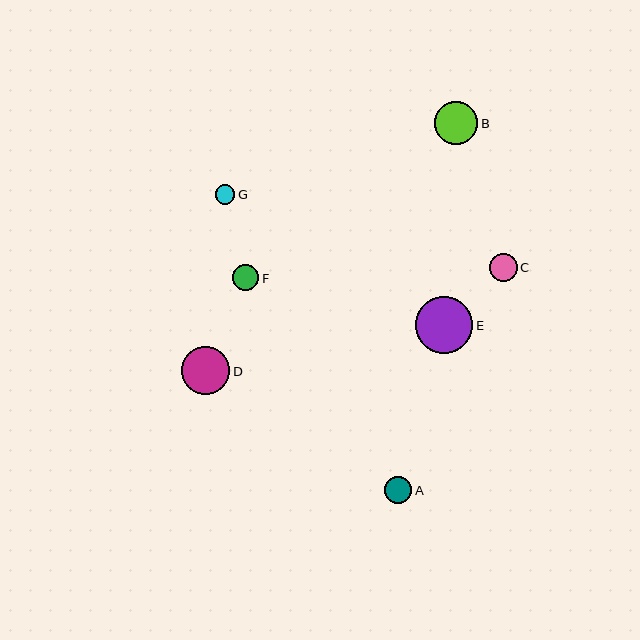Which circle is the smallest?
Circle G is the smallest with a size of approximately 20 pixels.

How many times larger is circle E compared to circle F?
Circle E is approximately 2.2 times the size of circle F.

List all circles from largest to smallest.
From largest to smallest: E, D, B, C, A, F, G.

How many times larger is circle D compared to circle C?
Circle D is approximately 1.7 times the size of circle C.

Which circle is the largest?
Circle E is the largest with a size of approximately 57 pixels.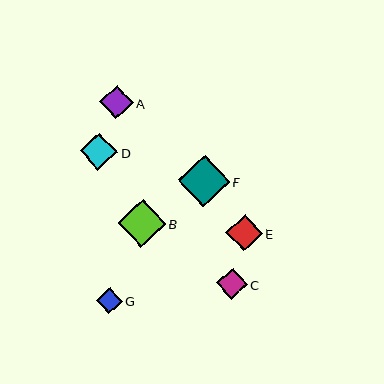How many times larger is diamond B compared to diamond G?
Diamond B is approximately 1.8 times the size of diamond G.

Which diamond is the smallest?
Diamond G is the smallest with a size of approximately 26 pixels.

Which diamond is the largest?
Diamond F is the largest with a size of approximately 52 pixels.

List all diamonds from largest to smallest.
From largest to smallest: F, B, D, E, A, C, G.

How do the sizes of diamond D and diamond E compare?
Diamond D and diamond E are approximately the same size.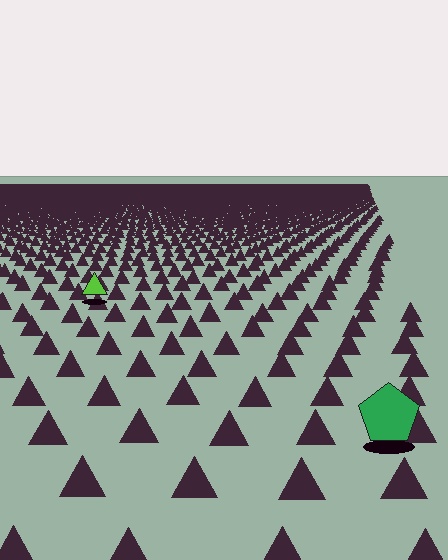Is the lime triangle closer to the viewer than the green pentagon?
No. The green pentagon is closer — you can tell from the texture gradient: the ground texture is coarser near it.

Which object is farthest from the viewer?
The lime triangle is farthest from the viewer. It appears smaller and the ground texture around it is denser.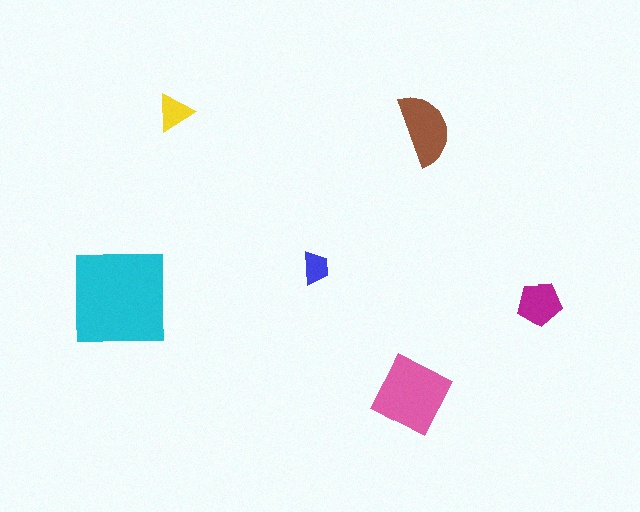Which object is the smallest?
The blue trapezoid.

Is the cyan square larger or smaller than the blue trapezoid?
Larger.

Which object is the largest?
The cyan square.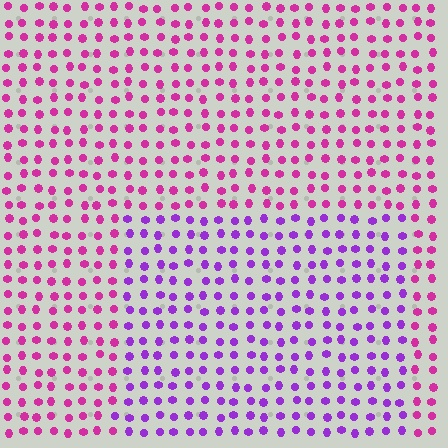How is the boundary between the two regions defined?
The boundary is defined purely by a slight shift in hue (about 39 degrees). Spacing, size, and orientation are identical on both sides.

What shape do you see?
I see a rectangle.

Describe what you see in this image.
The image is filled with small magenta elements in a uniform arrangement. A rectangle-shaped region is visible where the elements are tinted to a slightly different hue, forming a subtle color boundary.